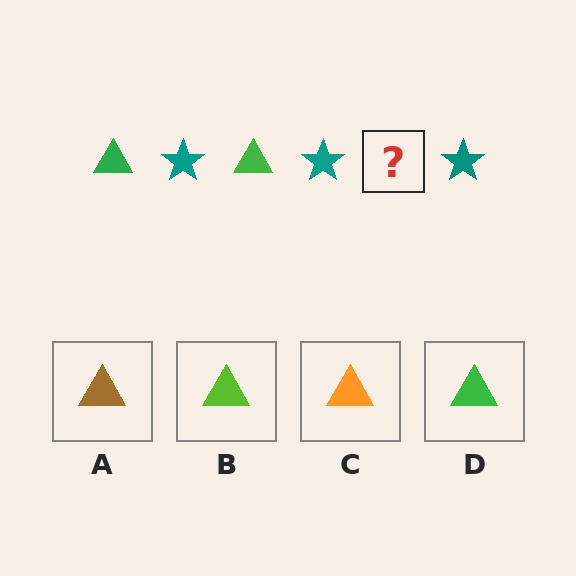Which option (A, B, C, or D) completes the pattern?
D.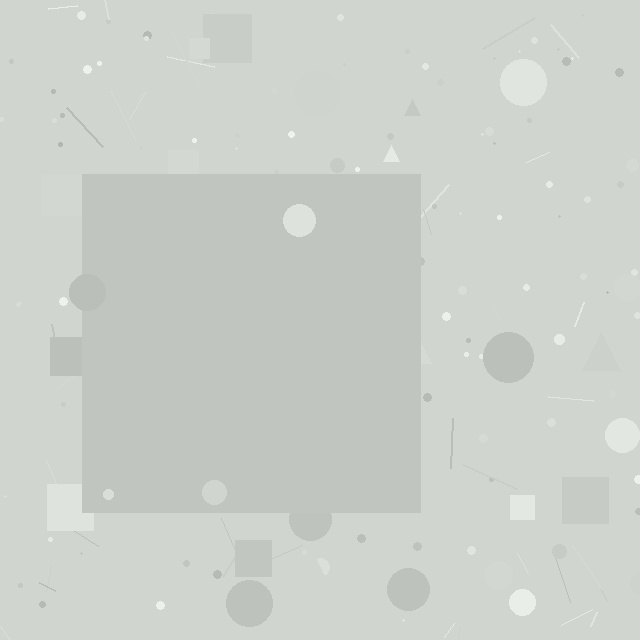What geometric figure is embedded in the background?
A square is embedded in the background.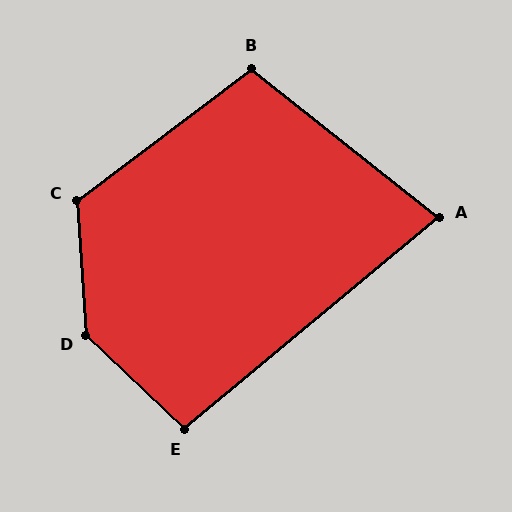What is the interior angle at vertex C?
Approximately 123 degrees (obtuse).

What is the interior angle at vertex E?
Approximately 97 degrees (obtuse).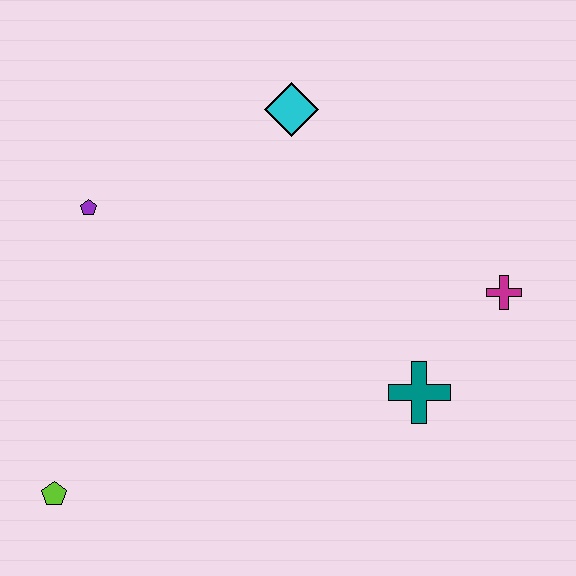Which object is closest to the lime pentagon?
The purple pentagon is closest to the lime pentagon.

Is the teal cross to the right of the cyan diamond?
Yes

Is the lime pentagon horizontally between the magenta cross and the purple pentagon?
No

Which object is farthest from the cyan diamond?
The lime pentagon is farthest from the cyan diamond.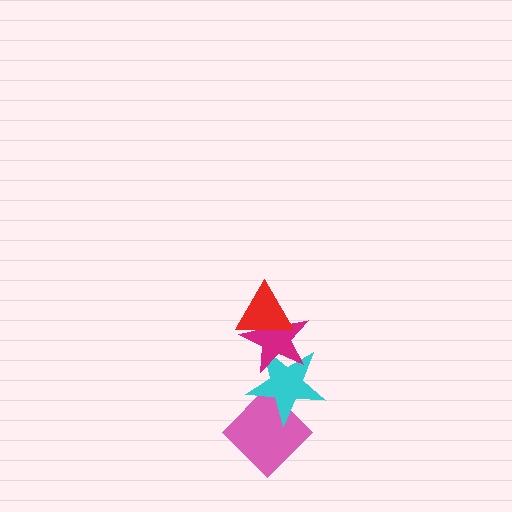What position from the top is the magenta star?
The magenta star is 2nd from the top.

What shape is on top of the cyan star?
The magenta star is on top of the cyan star.